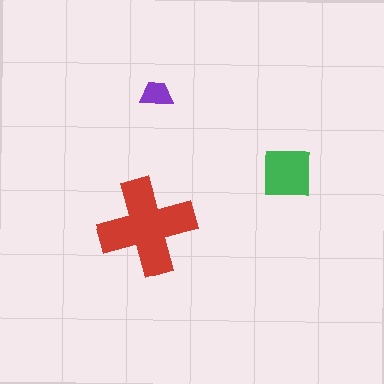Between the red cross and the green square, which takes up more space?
The red cross.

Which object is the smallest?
The purple trapezoid.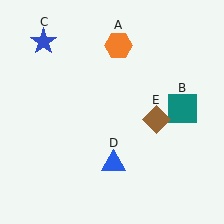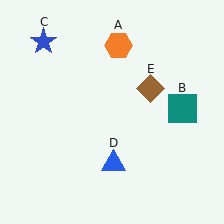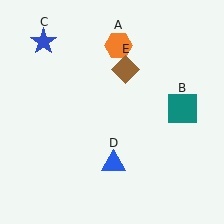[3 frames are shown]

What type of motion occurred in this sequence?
The brown diamond (object E) rotated counterclockwise around the center of the scene.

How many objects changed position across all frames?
1 object changed position: brown diamond (object E).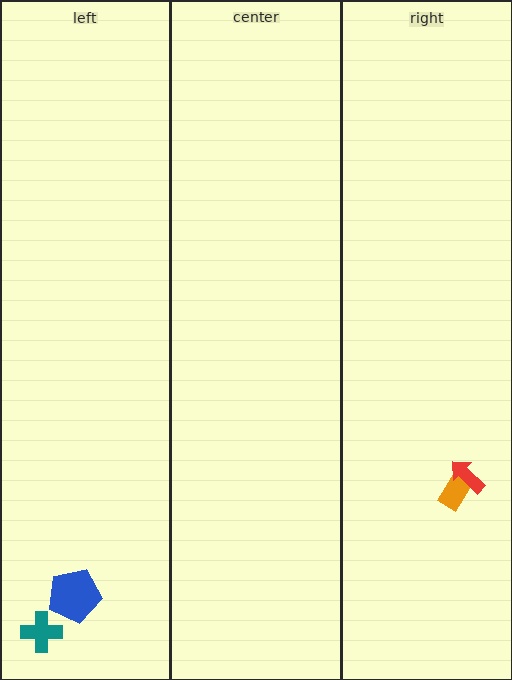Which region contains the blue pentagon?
The left region.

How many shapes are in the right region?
2.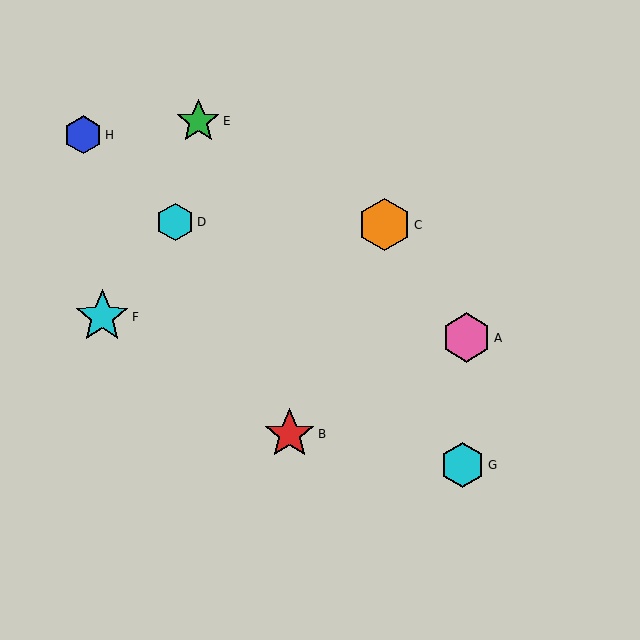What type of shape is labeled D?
Shape D is a cyan hexagon.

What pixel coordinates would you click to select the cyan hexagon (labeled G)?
Click at (462, 465) to select the cyan hexagon G.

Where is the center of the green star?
The center of the green star is at (198, 122).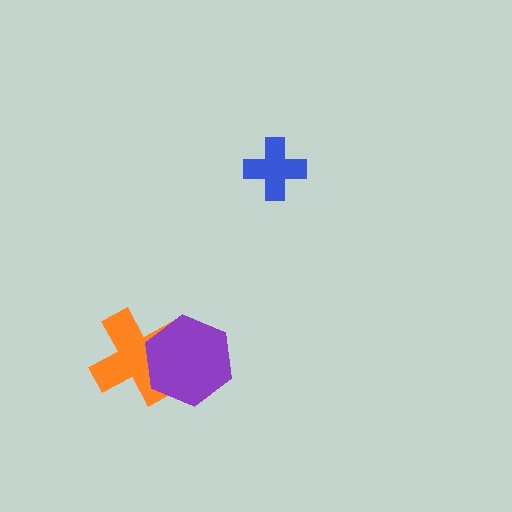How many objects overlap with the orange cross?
1 object overlaps with the orange cross.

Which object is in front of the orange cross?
The purple hexagon is in front of the orange cross.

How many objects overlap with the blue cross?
0 objects overlap with the blue cross.